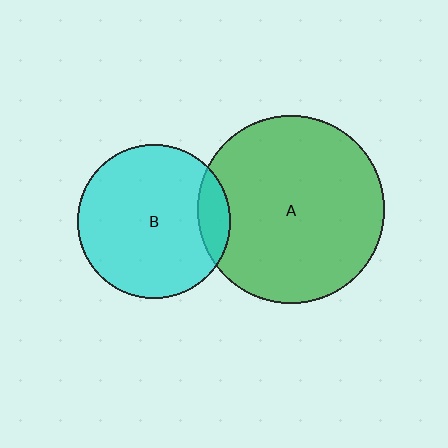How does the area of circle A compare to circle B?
Approximately 1.5 times.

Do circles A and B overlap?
Yes.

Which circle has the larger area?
Circle A (green).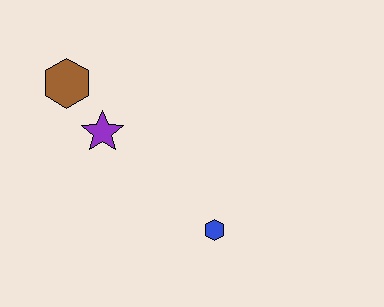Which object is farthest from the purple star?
The blue hexagon is farthest from the purple star.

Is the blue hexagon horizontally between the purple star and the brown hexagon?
No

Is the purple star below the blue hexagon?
No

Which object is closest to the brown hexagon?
The purple star is closest to the brown hexagon.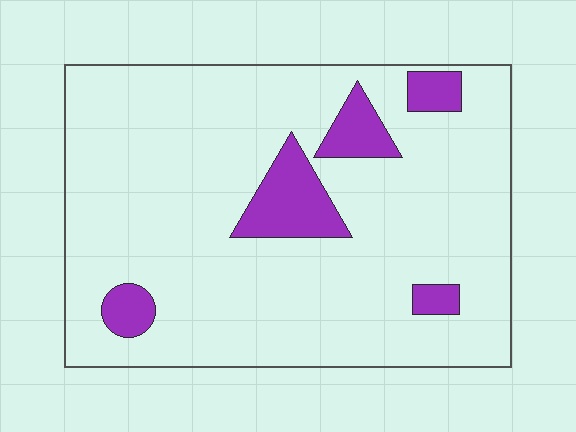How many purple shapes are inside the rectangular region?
5.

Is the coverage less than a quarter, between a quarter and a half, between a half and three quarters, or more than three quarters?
Less than a quarter.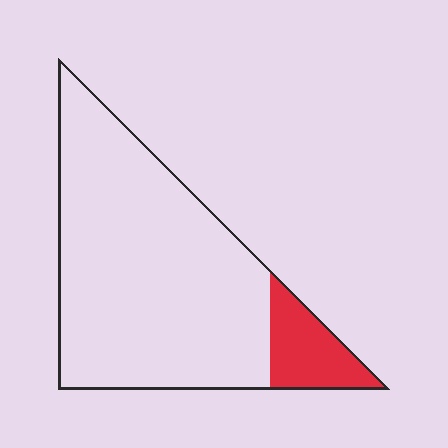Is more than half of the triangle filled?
No.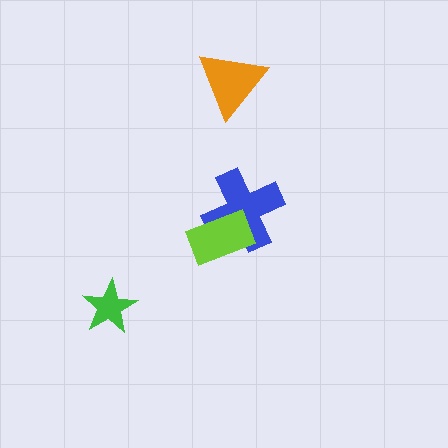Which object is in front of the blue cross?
The lime rectangle is in front of the blue cross.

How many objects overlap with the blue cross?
1 object overlaps with the blue cross.